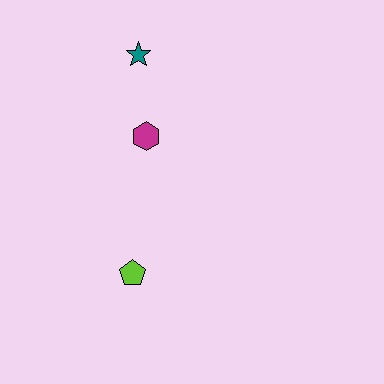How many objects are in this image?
There are 3 objects.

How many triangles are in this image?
There are no triangles.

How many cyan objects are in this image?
There are no cyan objects.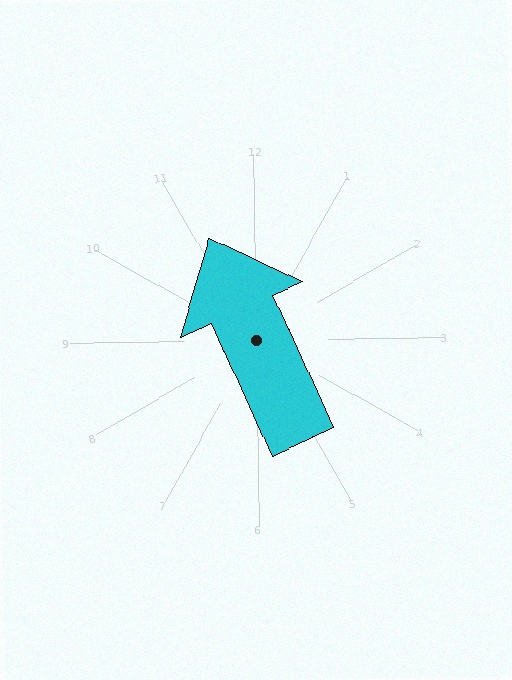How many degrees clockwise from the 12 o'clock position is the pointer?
Approximately 336 degrees.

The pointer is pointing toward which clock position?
Roughly 11 o'clock.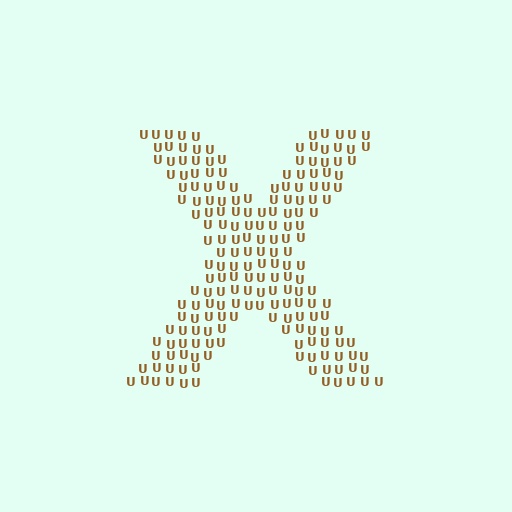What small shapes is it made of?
It is made of small letter U's.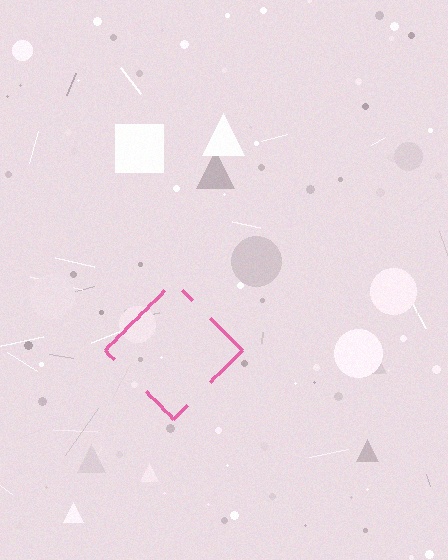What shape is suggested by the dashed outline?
The dashed outline suggests a diamond.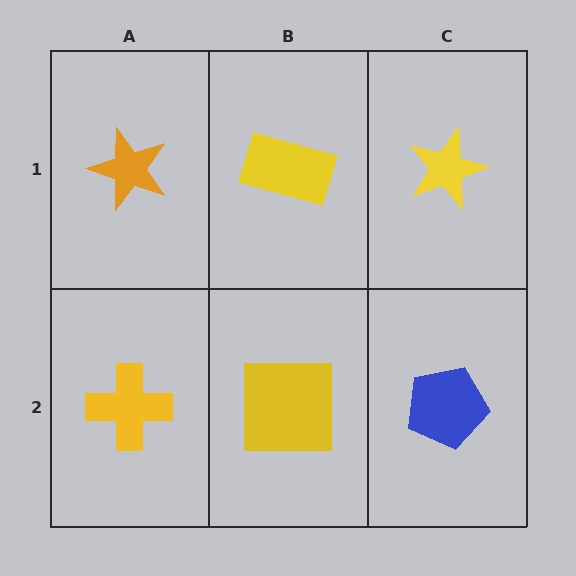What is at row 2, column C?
A blue pentagon.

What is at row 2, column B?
A yellow square.